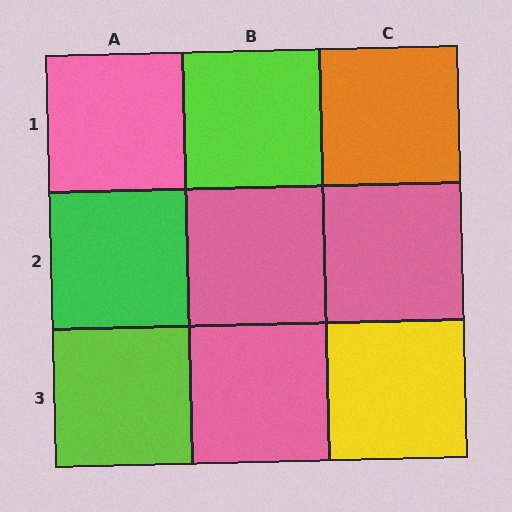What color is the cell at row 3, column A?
Lime.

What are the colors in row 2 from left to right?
Green, pink, pink.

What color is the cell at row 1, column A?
Pink.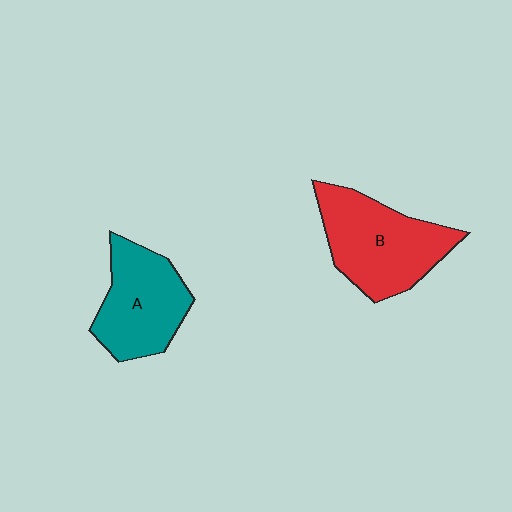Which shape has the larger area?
Shape B (red).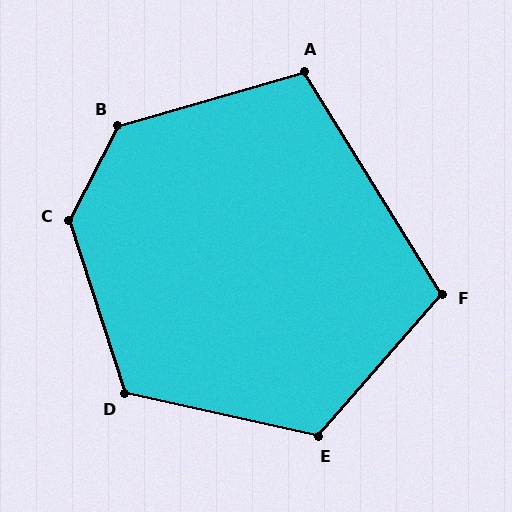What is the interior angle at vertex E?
Approximately 119 degrees (obtuse).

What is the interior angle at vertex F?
Approximately 107 degrees (obtuse).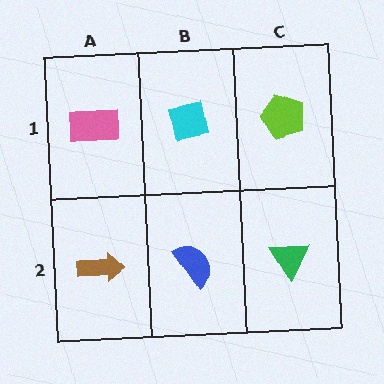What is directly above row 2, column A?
A pink rectangle.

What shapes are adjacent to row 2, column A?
A pink rectangle (row 1, column A), a blue semicircle (row 2, column B).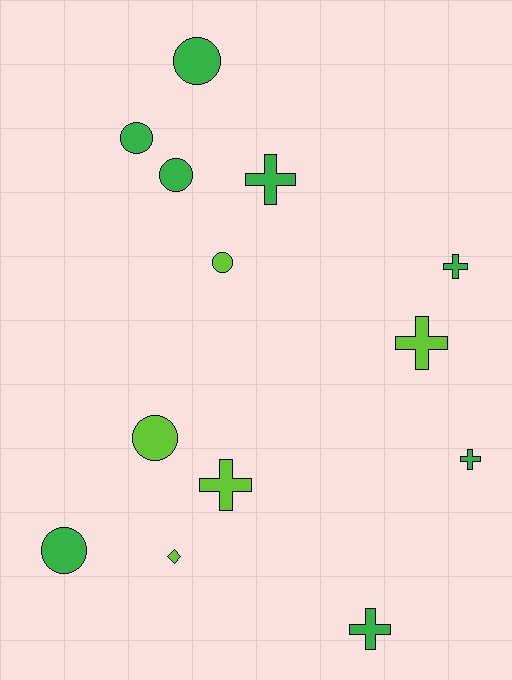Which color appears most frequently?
Green, with 8 objects.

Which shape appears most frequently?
Circle, with 6 objects.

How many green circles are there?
There are 4 green circles.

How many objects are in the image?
There are 13 objects.